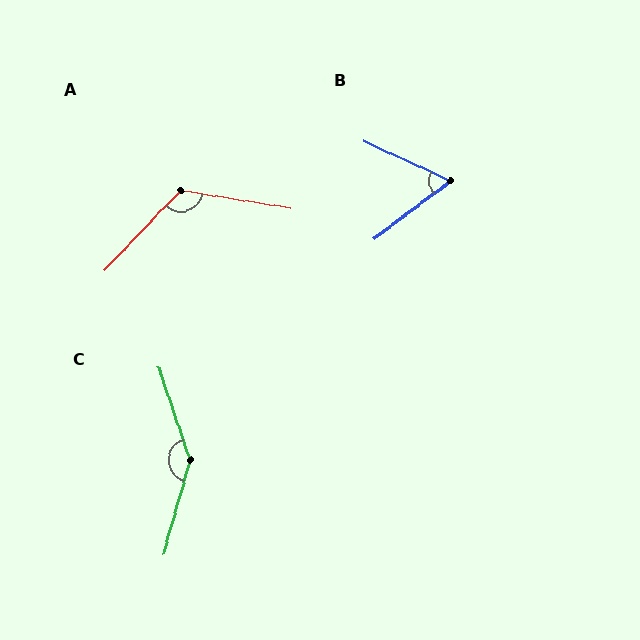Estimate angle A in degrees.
Approximately 124 degrees.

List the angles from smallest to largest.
B (62°), A (124°), C (146°).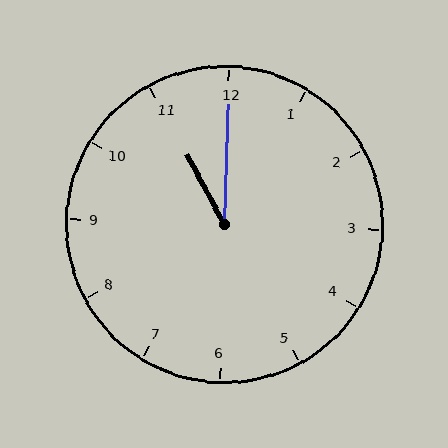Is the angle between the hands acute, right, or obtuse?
It is acute.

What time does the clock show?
11:00.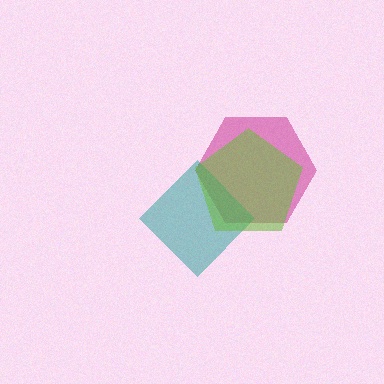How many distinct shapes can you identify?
There are 3 distinct shapes: a magenta hexagon, a teal diamond, a lime pentagon.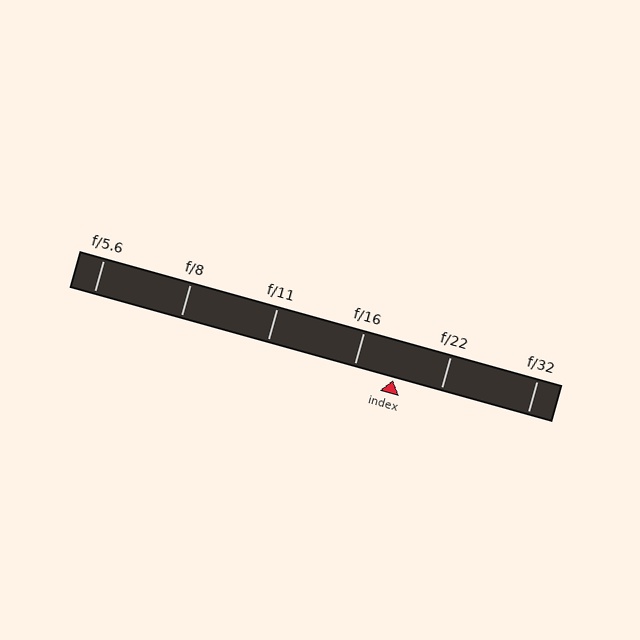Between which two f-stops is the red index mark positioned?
The index mark is between f/16 and f/22.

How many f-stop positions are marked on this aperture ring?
There are 6 f-stop positions marked.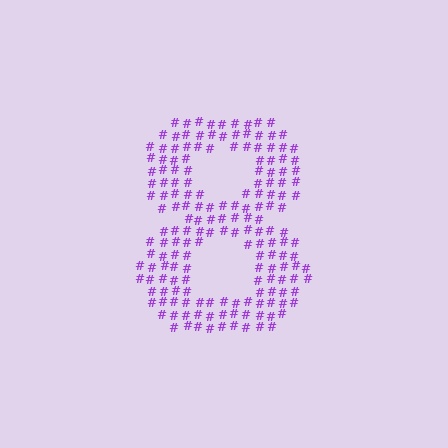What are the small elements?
The small elements are hash symbols.